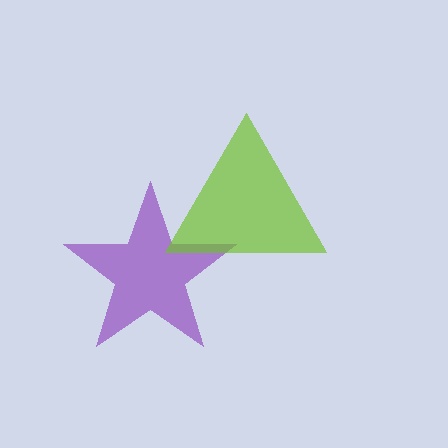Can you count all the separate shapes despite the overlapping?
Yes, there are 2 separate shapes.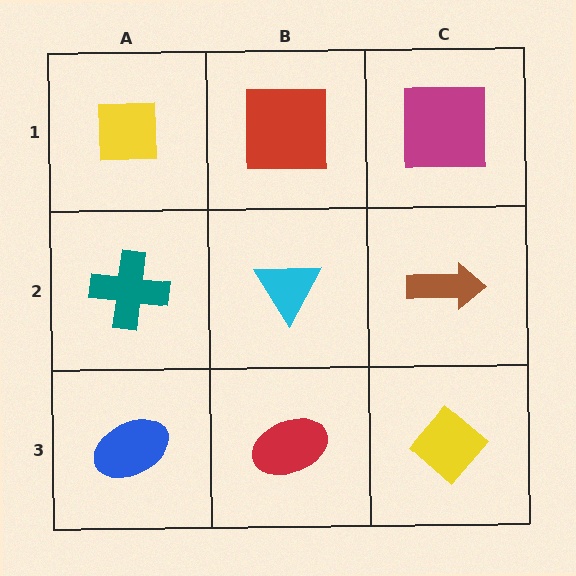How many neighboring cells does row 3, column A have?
2.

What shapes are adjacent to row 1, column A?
A teal cross (row 2, column A), a red square (row 1, column B).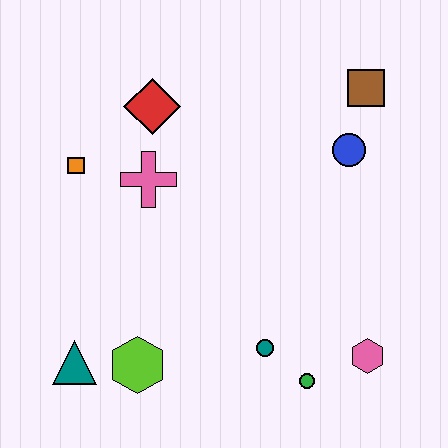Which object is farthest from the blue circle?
The teal triangle is farthest from the blue circle.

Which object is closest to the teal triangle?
The lime hexagon is closest to the teal triangle.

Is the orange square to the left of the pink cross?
Yes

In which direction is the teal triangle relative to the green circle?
The teal triangle is to the left of the green circle.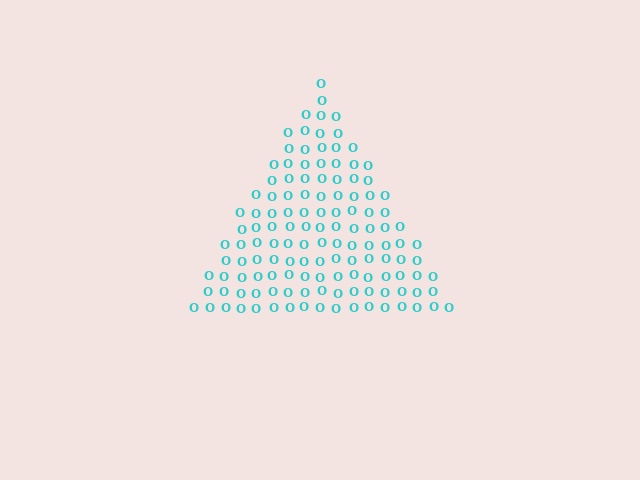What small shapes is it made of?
It is made of small letter O's.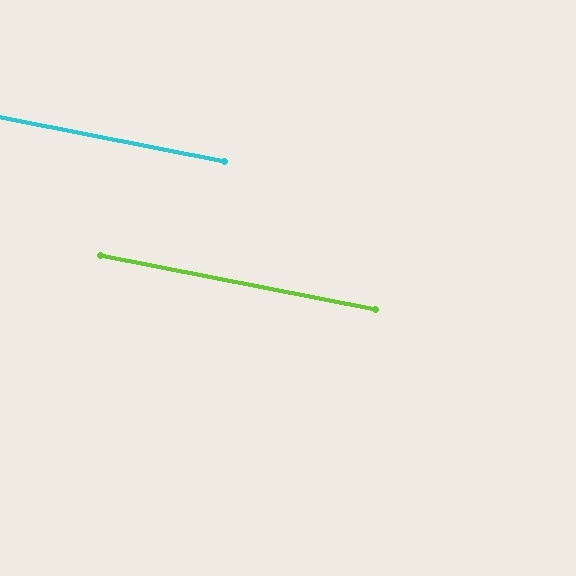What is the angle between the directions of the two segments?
Approximately 0 degrees.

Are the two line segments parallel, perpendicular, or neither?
Parallel — their directions differ by only 0.0°.